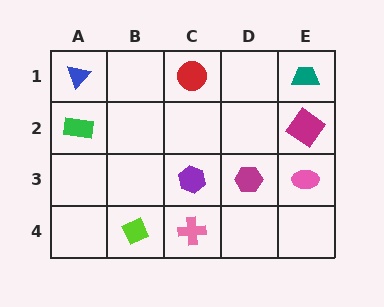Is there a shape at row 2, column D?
No, that cell is empty.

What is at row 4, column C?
A pink cross.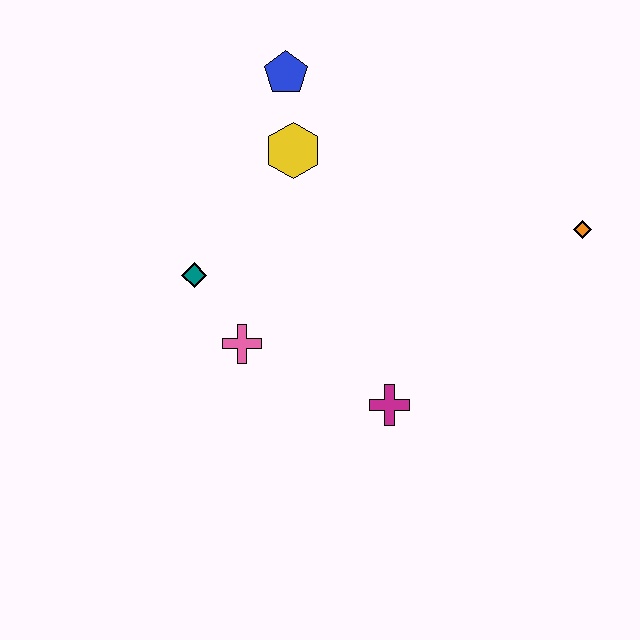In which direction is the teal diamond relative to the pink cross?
The teal diamond is above the pink cross.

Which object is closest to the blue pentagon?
The yellow hexagon is closest to the blue pentagon.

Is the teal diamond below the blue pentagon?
Yes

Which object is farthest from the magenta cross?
The blue pentagon is farthest from the magenta cross.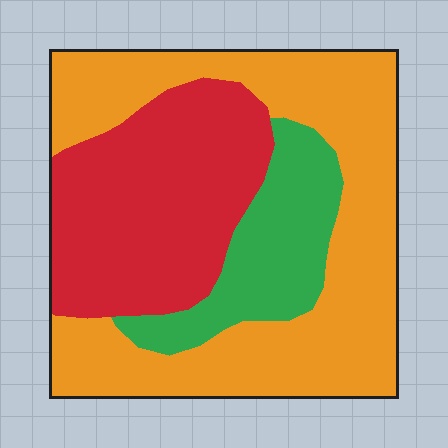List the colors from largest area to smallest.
From largest to smallest: orange, red, green.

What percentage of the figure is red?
Red covers about 35% of the figure.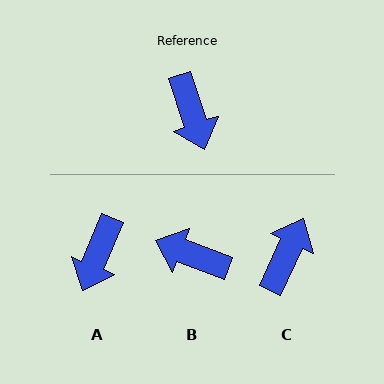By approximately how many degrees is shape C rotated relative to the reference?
Approximately 137 degrees counter-clockwise.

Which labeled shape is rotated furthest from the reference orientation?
C, about 137 degrees away.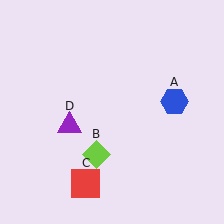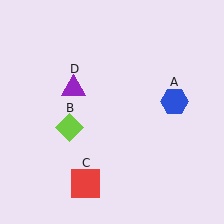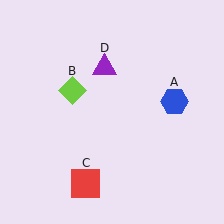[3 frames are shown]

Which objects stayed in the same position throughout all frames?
Blue hexagon (object A) and red square (object C) remained stationary.